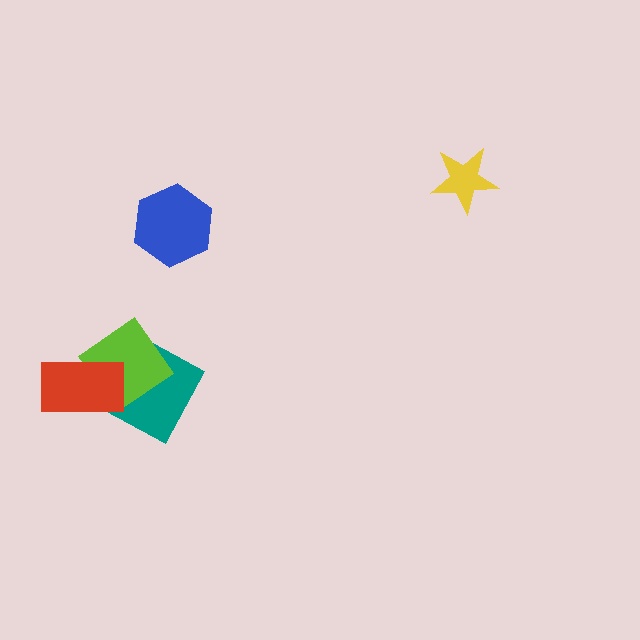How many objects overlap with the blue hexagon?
0 objects overlap with the blue hexagon.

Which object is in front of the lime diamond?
The red rectangle is in front of the lime diamond.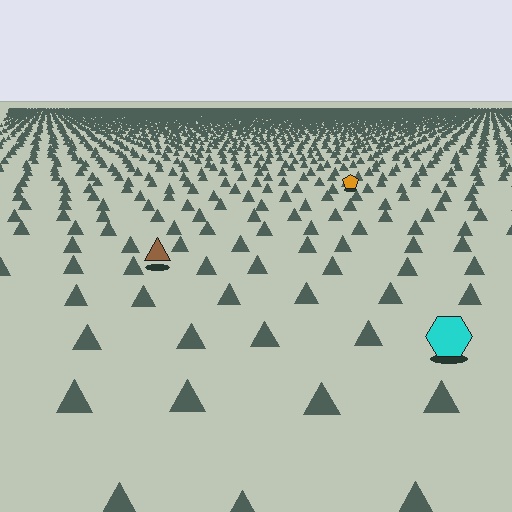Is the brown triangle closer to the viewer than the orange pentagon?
Yes. The brown triangle is closer — you can tell from the texture gradient: the ground texture is coarser near it.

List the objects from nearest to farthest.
From nearest to farthest: the cyan hexagon, the brown triangle, the orange pentagon.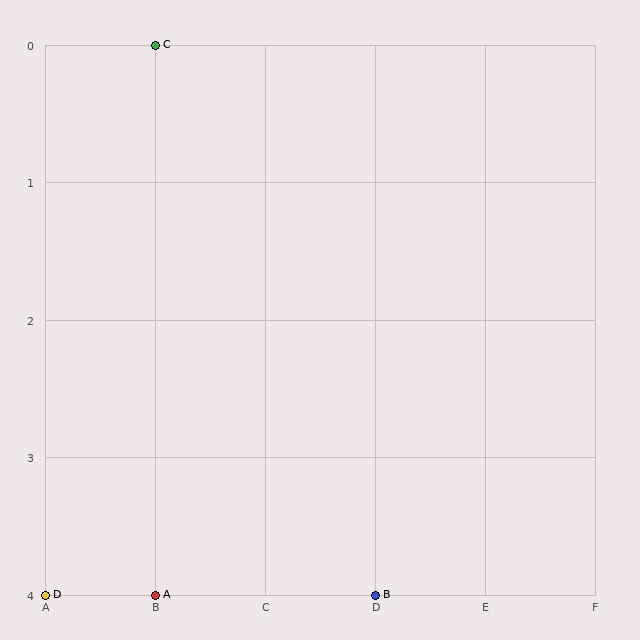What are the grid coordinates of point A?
Point A is at grid coordinates (B, 4).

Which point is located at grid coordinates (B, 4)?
Point A is at (B, 4).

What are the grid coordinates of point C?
Point C is at grid coordinates (B, 0).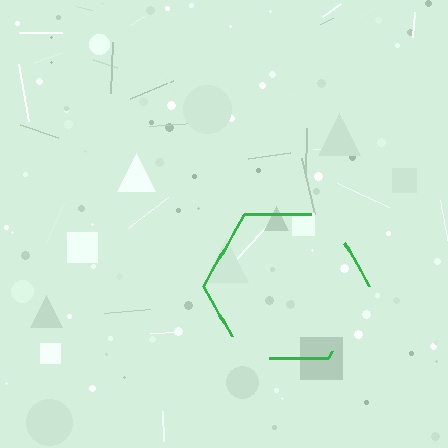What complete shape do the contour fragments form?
The contour fragments form a hexagon.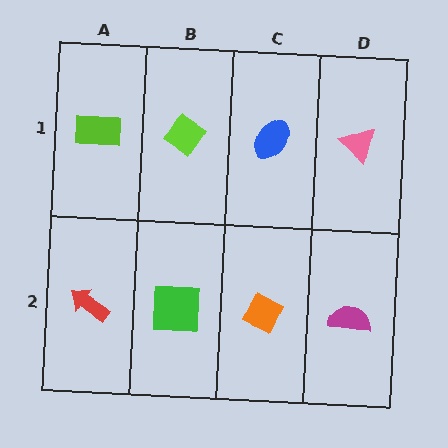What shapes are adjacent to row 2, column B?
A lime diamond (row 1, column B), a red arrow (row 2, column A), an orange diamond (row 2, column C).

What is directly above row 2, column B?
A lime diamond.